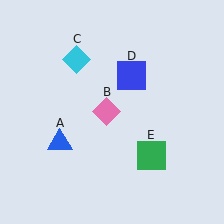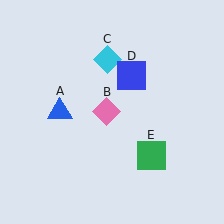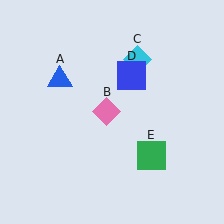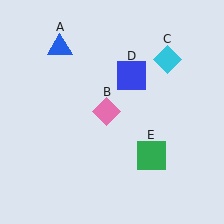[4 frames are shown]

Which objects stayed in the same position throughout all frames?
Pink diamond (object B) and blue square (object D) and green square (object E) remained stationary.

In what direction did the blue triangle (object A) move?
The blue triangle (object A) moved up.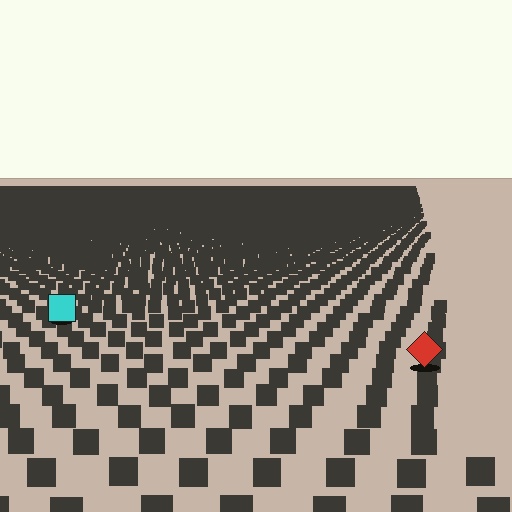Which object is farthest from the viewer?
The cyan square is farthest from the viewer. It appears smaller and the ground texture around it is denser.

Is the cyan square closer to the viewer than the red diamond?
No. The red diamond is closer — you can tell from the texture gradient: the ground texture is coarser near it.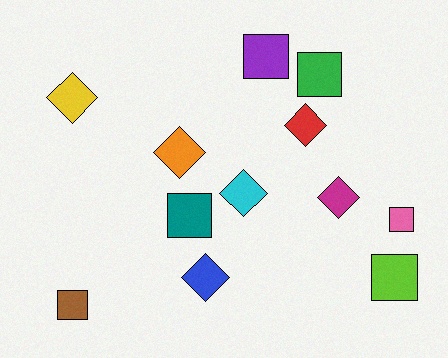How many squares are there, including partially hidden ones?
There are 6 squares.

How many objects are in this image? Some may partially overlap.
There are 12 objects.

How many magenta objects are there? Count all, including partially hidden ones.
There is 1 magenta object.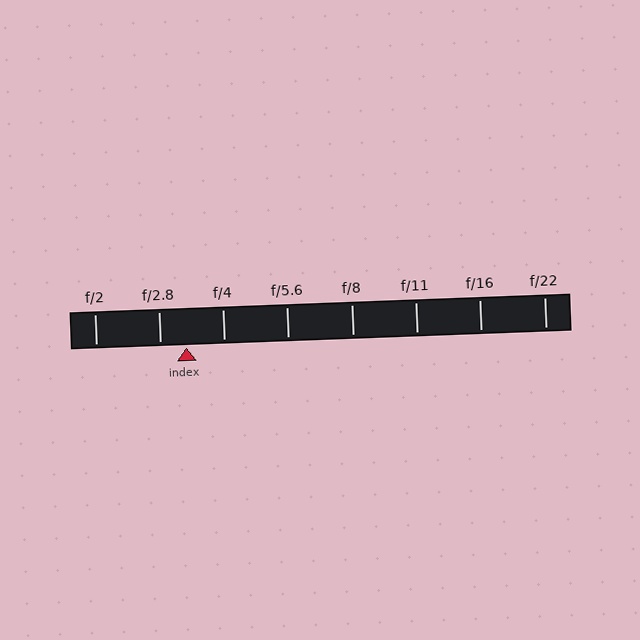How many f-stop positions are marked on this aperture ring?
There are 8 f-stop positions marked.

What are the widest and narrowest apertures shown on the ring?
The widest aperture shown is f/2 and the narrowest is f/22.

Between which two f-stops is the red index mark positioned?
The index mark is between f/2.8 and f/4.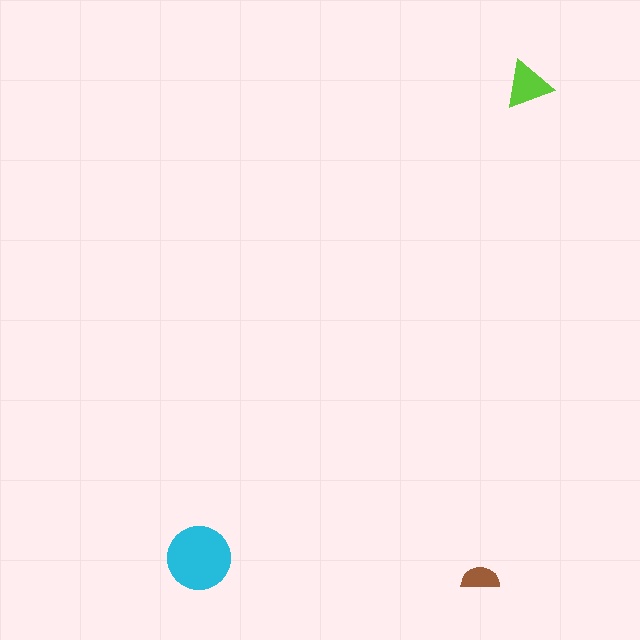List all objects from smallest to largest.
The brown semicircle, the lime triangle, the cyan circle.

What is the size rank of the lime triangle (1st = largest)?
2nd.